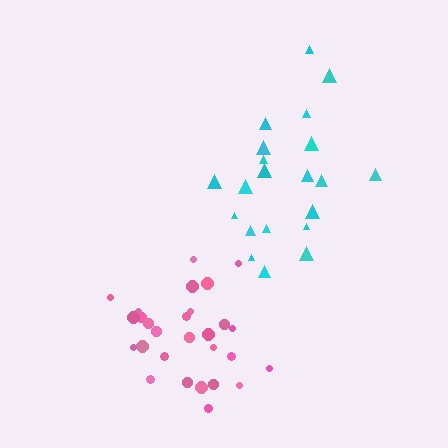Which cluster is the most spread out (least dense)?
Cyan.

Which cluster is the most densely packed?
Pink.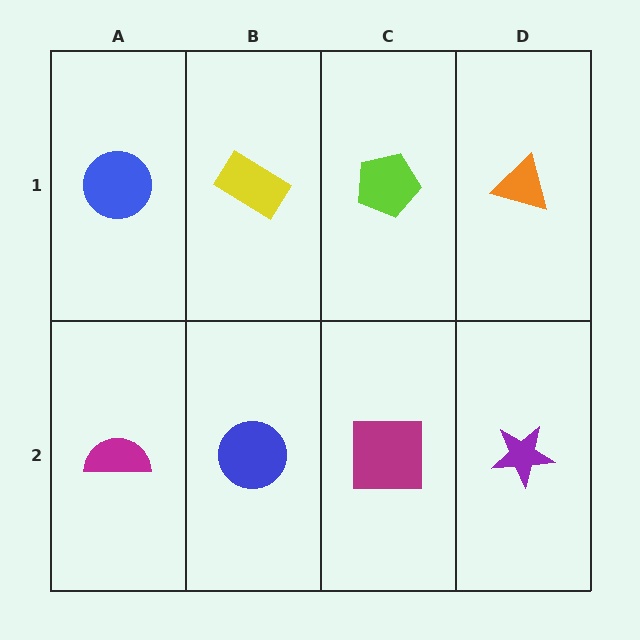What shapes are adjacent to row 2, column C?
A lime pentagon (row 1, column C), a blue circle (row 2, column B), a purple star (row 2, column D).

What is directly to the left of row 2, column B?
A magenta semicircle.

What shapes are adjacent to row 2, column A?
A blue circle (row 1, column A), a blue circle (row 2, column B).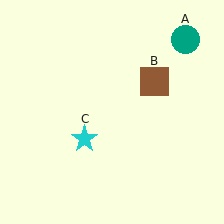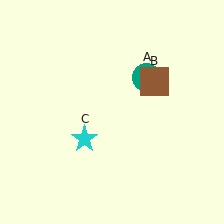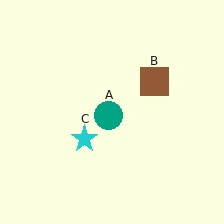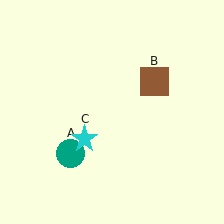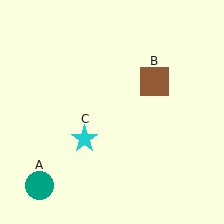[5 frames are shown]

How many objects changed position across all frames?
1 object changed position: teal circle (object A).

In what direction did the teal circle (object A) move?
The teal circle (object A) moved down and to the left.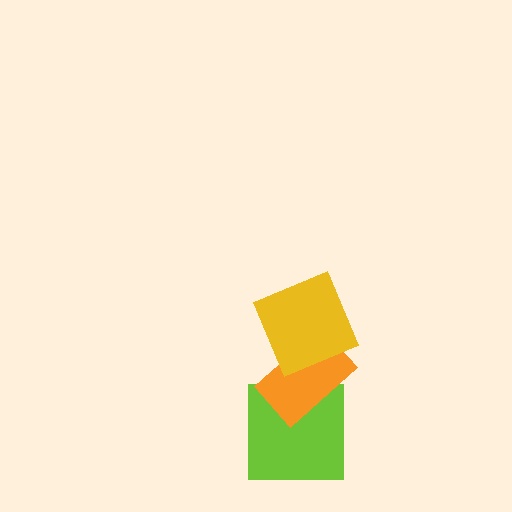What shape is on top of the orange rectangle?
The yellow square is on top of the orange rectangle.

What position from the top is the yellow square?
The yellow square is 1st from the top.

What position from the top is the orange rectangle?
The orange rectangle is 2nd from the top.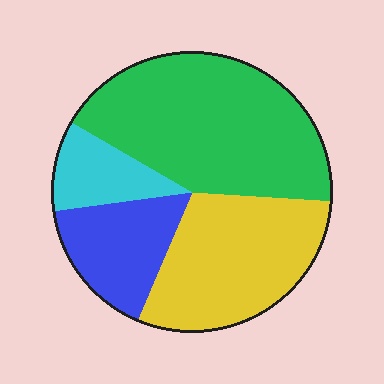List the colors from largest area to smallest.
From largest to smallest: green, yellow, blue, cyan.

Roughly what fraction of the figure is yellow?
Yellow takes up between a quarter and a half of the figure.